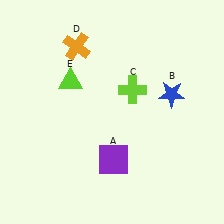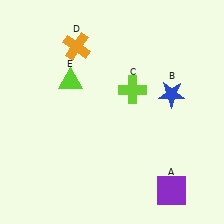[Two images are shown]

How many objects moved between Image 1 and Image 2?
1 object moved between the two images.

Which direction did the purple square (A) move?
The purple square (A) moved right.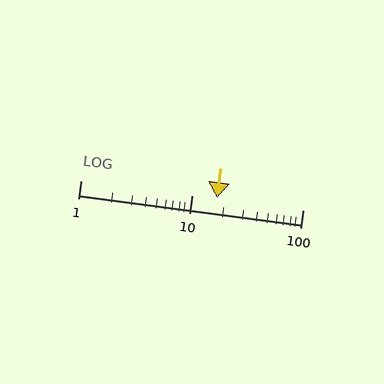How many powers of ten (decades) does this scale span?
The scale spans 2 decades, from 1 to 100.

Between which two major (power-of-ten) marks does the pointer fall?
The pointer is between 10 and 100.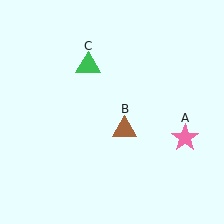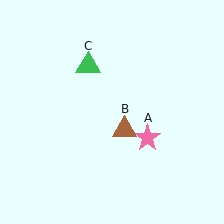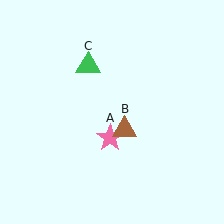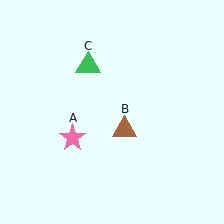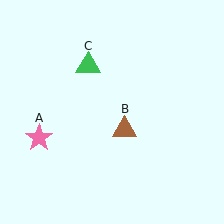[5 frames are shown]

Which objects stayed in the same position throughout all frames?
Brown triangle (object B) and green triangle (object C) remained stationary.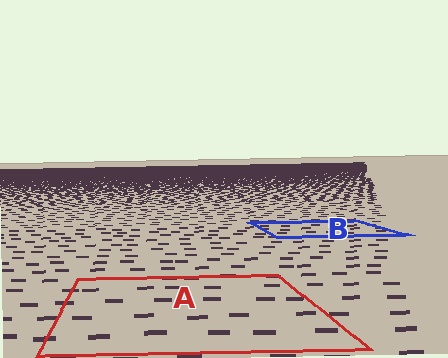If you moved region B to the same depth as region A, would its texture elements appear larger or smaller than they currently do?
They would appear larger. At a closer depth, the same texture elements are projected at a bigger on-screen size.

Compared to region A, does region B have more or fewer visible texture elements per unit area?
Region B has more texture elements per unit area — they are packed more densely because it is farther away.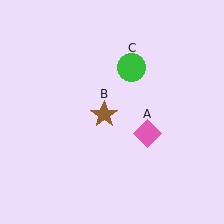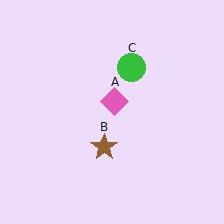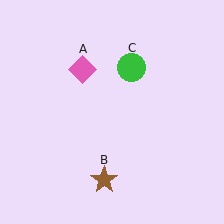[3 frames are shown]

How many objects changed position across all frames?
2 objects changed position: pink diamond (object A), brown star (object B).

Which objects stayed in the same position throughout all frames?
Green circle (object C) remained stationary.